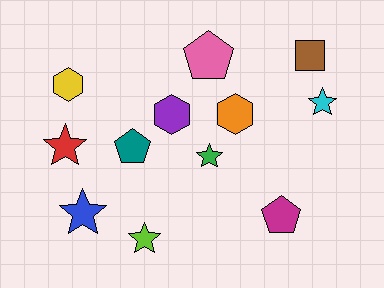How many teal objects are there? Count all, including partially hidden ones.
There is 1 teal object.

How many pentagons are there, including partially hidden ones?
There are 3 pentagons.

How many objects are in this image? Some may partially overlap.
There are 12 objects.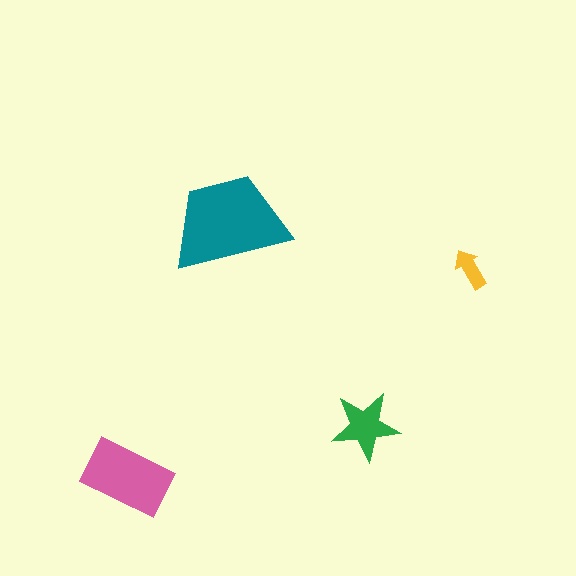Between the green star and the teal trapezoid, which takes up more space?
The teal trapezoid.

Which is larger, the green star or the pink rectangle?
The pink rectangle.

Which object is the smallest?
The yellow arrow.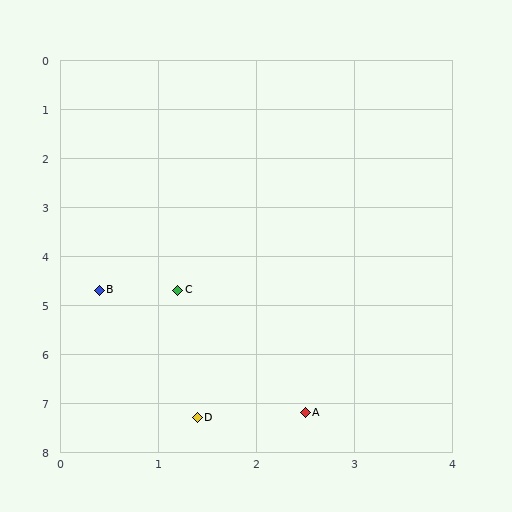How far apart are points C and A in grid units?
Points C and A are about 2.8 grid units apart.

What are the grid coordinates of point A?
Point A is at approximately (2.5, 7.2).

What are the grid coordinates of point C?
Point C is at approximately (1.2, 4.7).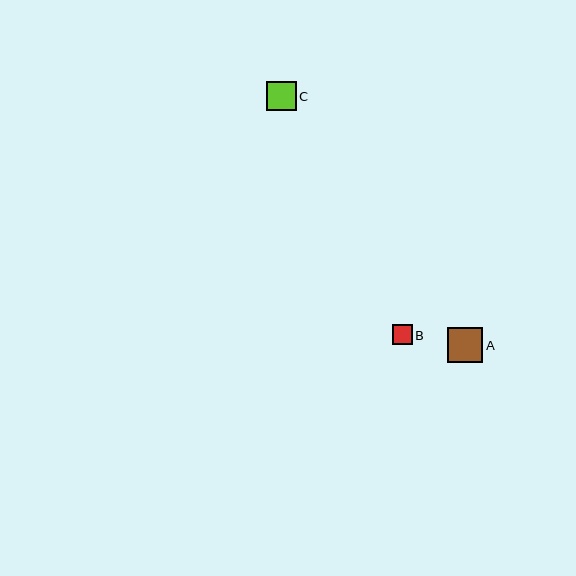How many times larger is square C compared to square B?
Square C is approximately 1.5 times the size of square B.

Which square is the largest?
Square A is the largest with a size of approximately 35 pixels.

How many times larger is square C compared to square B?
Square C is approximately 1.5 times the size of square B.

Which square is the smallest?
Square B is the smallest with a size of approximately 20 pixels.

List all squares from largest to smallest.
From largest to smallest: A, C, B.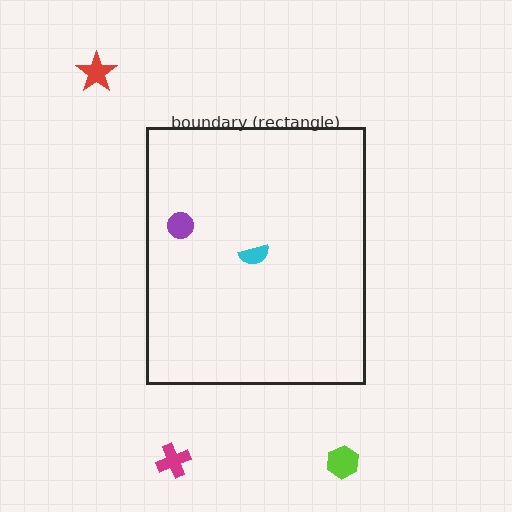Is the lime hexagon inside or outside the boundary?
Outside.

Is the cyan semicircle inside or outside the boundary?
Inside.